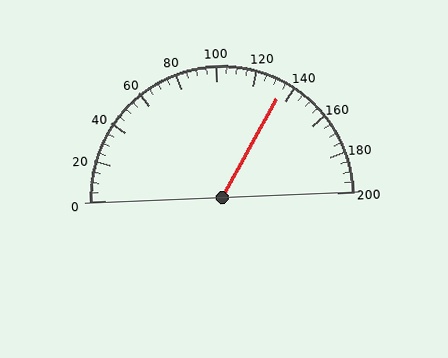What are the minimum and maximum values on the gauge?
The gauge ranges from 0 to 200.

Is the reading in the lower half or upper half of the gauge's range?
The reading is in the upper half of the range (0 to 200).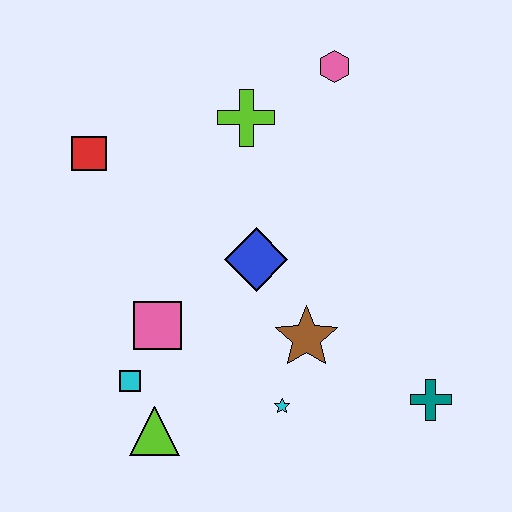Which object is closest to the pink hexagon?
The lime cross is closest to the pink hexagon.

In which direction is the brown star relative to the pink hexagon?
The brown star is below the pink hexagon.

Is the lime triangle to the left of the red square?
No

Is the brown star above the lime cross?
No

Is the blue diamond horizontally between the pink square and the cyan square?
No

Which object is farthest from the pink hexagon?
The lime triangle is farthest from the pink hexagon.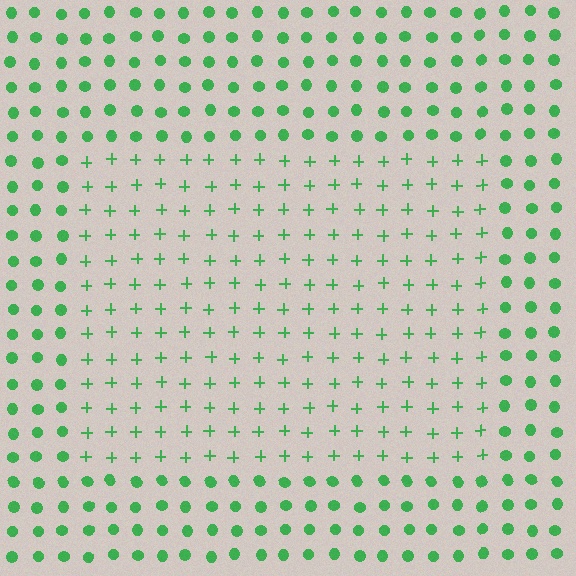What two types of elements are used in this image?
The image uses plus signs inside the rectangle region and circles outside it.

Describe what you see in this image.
The image is filled with small green elements arranged in a uniform grid. A rectangle-shaped region contains plus signs, while the surrounding area contains circles. The boundary is defined purely by the change in element shape.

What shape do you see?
I see a rectangle.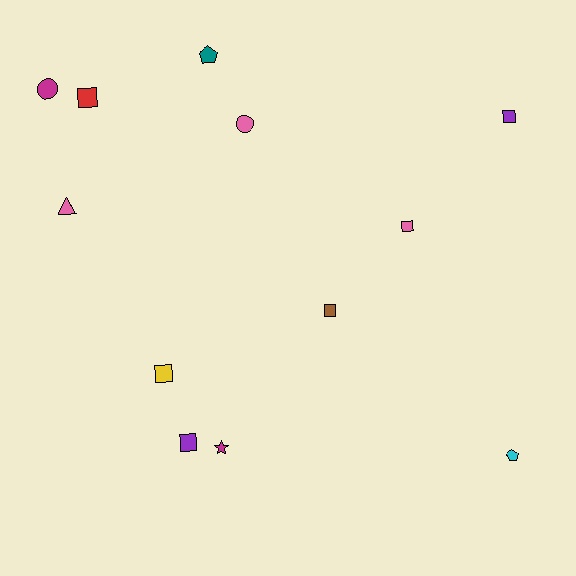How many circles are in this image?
There are 2 circles.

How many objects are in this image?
There are 12 objects.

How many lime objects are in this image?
There are no lime objects.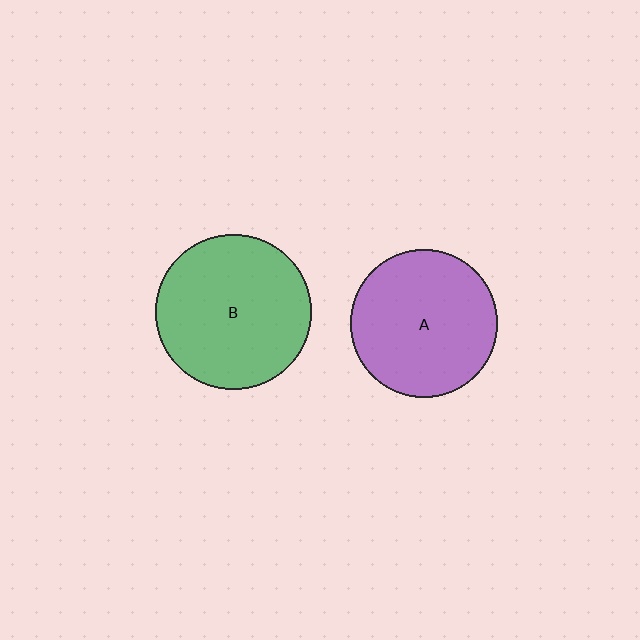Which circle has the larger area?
Circle B (green).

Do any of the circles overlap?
No, none of the circles overlap.